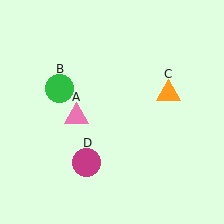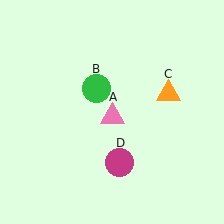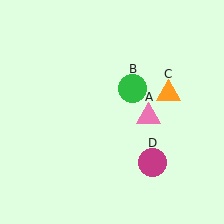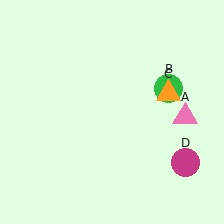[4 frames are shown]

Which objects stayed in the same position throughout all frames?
Orange triangle (object C) remained stationary.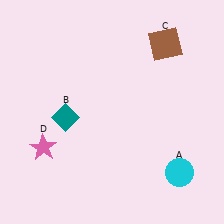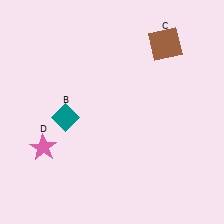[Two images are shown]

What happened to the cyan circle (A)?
The cyan circle (A) was removed in Image 2. It was in the bottom-right area of Image 1.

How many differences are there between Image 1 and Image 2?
There is 1 difference between the two images.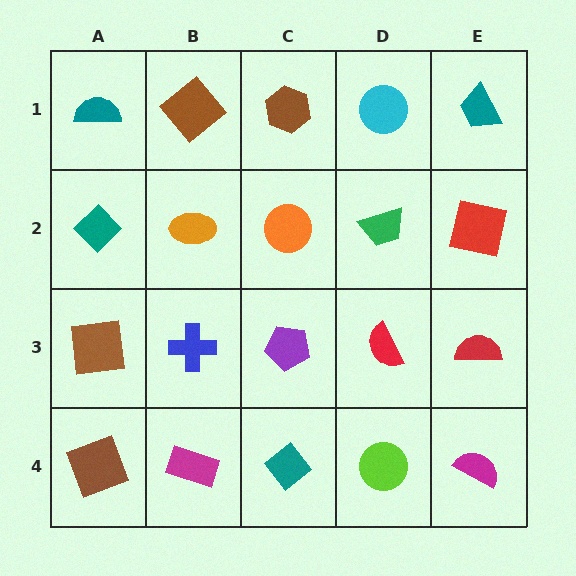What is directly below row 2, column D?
A red semicircle.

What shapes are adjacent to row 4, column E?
A red semicircle (row 3, column E), a lime circle (row 4, column D).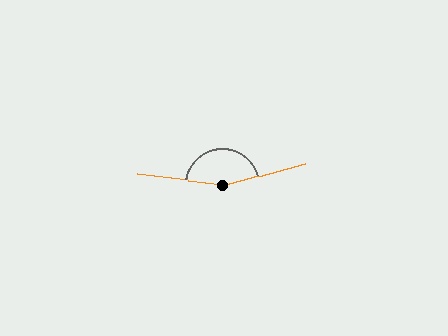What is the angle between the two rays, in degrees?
Approximately 158 degrees.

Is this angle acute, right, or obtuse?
It is obtuse.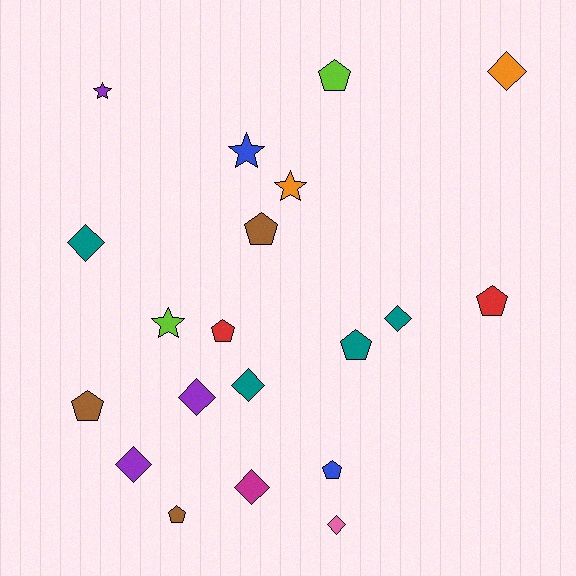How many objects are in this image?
There are 20 objects.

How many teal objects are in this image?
There are 4 teal objects.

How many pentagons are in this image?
There are 8 pentagons.